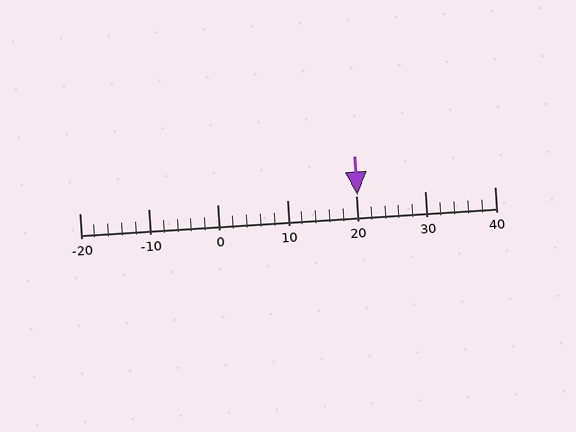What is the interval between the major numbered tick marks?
The major tick marks are spaced 10 units apart.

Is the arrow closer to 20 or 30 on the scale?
The arrow is closer to 20.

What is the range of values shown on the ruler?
The ruler shows values from -20 to 40.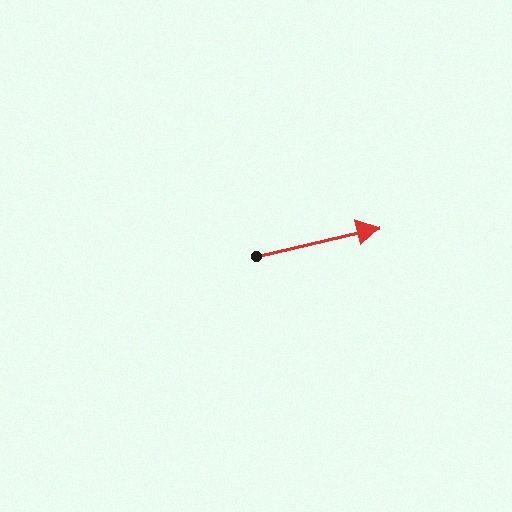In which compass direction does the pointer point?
East.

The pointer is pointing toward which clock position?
Roughly 3 o'clock.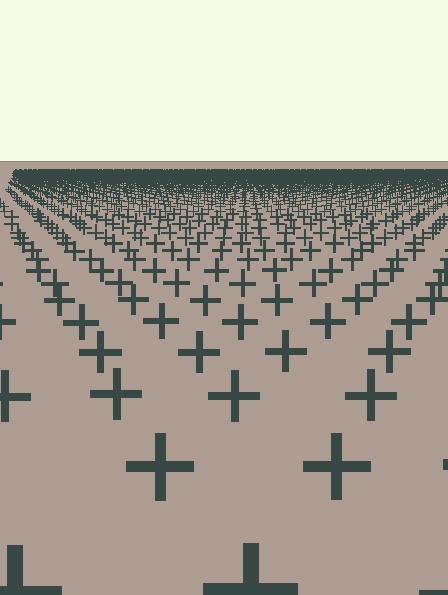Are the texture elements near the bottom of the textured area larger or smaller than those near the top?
Larger. Near the bottom, elements are closer to the viewer and appear at a bigger on-screen size.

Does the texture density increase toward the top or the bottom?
Density increases toward the top.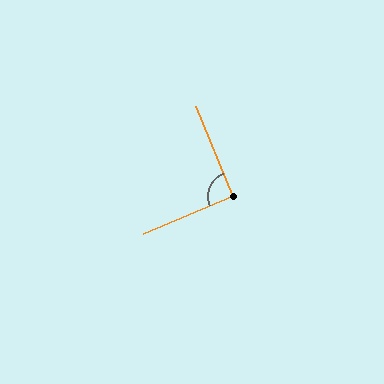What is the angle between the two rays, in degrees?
Approximately 91 degrees.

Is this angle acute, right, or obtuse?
It is approximately a right angle.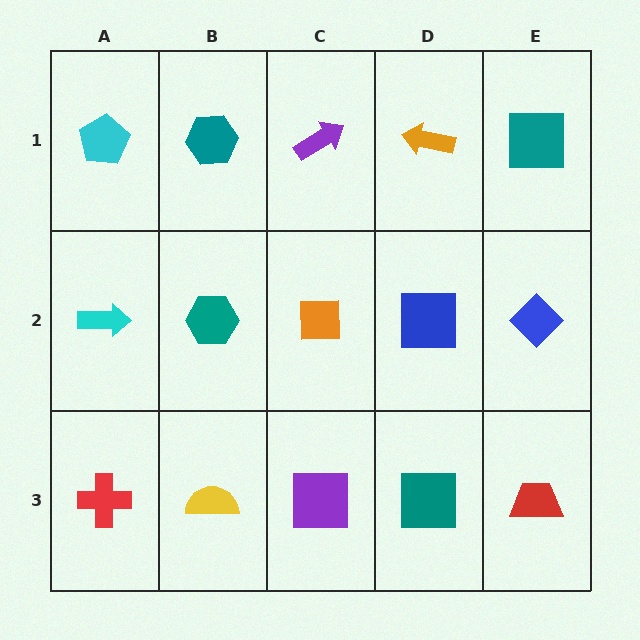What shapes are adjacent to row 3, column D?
A blue square (row 2, column D), a purple square (row 3, column C), a red trapezoid (row 3, column E).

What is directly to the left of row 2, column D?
An orange square.